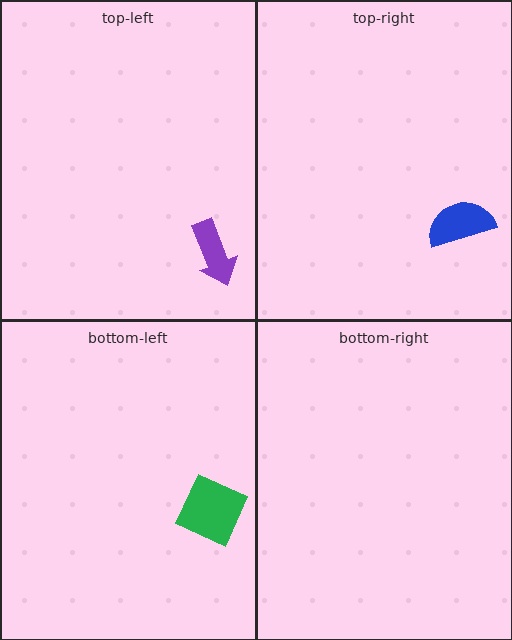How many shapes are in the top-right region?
1.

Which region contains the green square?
The bottom-left region.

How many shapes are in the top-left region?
1.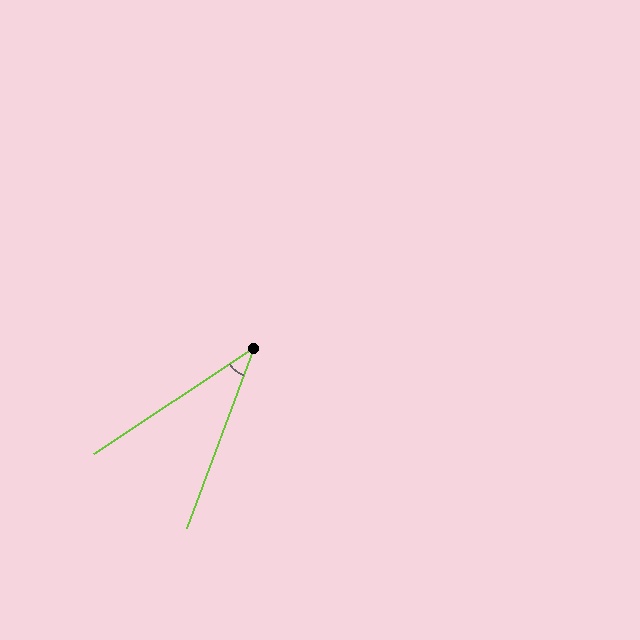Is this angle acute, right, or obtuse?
It is acute.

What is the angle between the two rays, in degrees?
Approximately 36 degrees.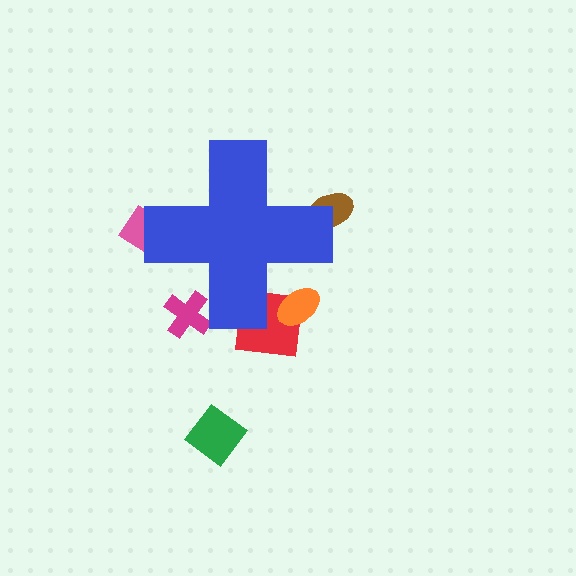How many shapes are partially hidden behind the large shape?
5 shapes are partially hidden.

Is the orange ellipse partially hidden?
Yes, the orange ellipse is partially hidden behind the blue cross.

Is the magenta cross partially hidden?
Yes, the magenta cross is partially hidden behind the blue cross.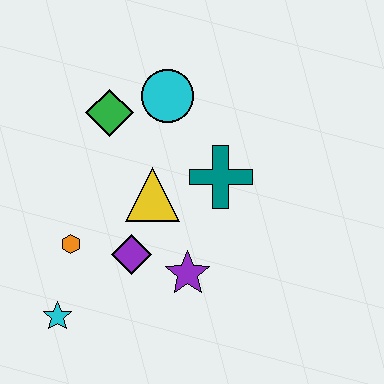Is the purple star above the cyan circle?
No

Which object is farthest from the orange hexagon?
The cyan circle is farthest from the orange hexagon.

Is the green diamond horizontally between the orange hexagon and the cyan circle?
Yes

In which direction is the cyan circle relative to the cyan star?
The cyan circle is above the cyan star.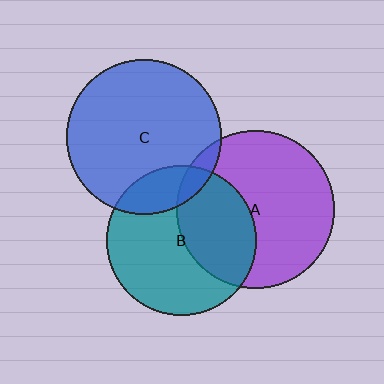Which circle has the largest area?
Circle A (purple).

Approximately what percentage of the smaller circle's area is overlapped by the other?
Approximately 20%.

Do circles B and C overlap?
Yes.